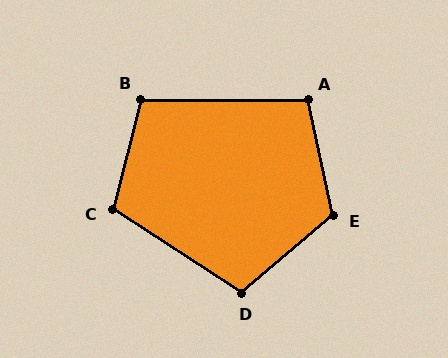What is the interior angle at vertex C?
Approximately 109 degrees (obtuse).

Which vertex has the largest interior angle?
E, at approximately 118 degrees.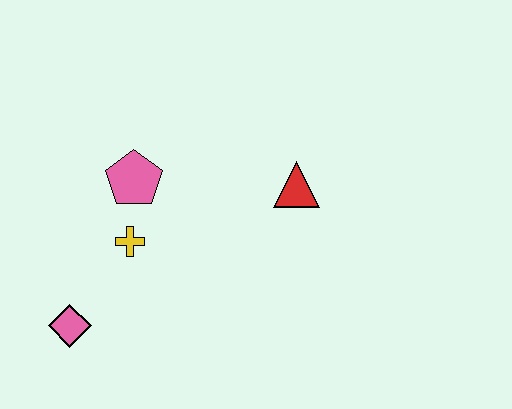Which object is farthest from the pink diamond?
The red triangle is farthest from the pink diamond.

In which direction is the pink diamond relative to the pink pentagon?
The pink diamond is below the pink pentagon.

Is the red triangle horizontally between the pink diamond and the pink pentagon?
No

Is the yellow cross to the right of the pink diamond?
Yes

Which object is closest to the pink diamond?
The yellow cross is closest to the pink diamond.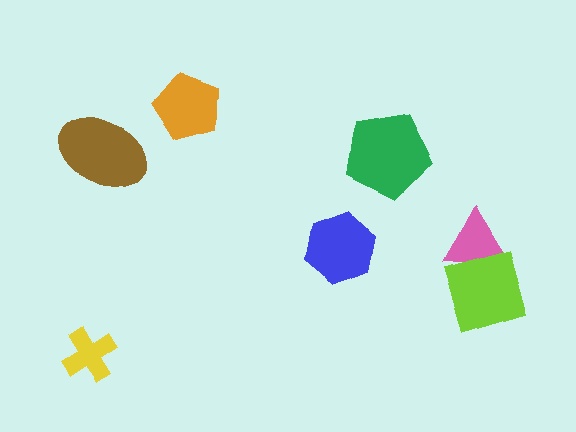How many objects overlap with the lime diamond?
1 object overlaps with the lime diamond.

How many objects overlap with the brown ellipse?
0 objects overlap with the brown ellipse.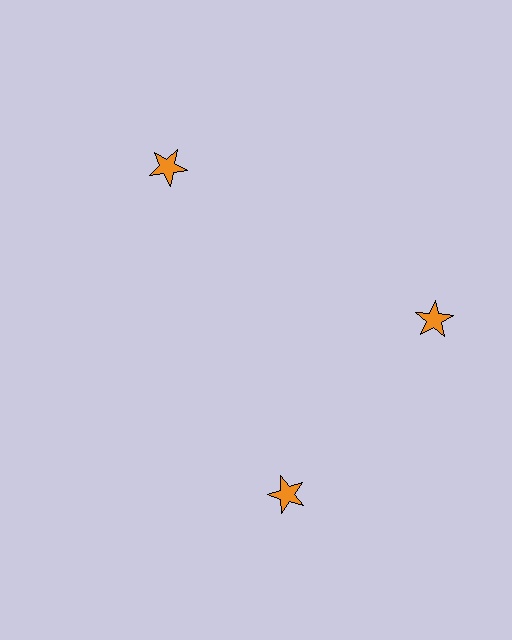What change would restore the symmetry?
The symmetry would be restored by rotating it back into even spacing with its neighbors so that all 3 stars sit at equal angles and equal distance from the center.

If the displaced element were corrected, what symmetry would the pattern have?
It would have 3-fold rotational symmetry — the pattern would map onto itself every 120 degrees.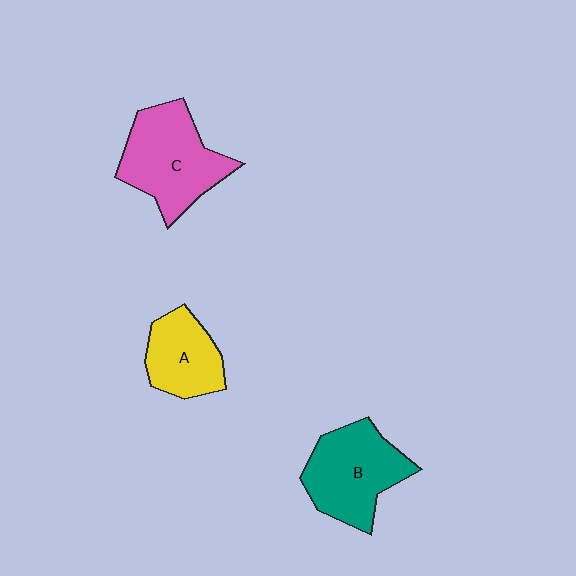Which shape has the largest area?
Shape C (pink).